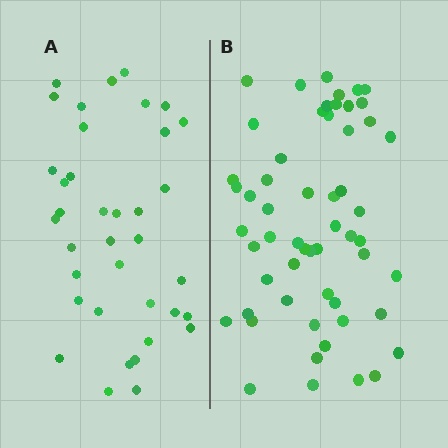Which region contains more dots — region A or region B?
Region B (the right region) has more dots.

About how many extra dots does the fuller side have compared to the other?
Region B has approximately 20 more dots than region A.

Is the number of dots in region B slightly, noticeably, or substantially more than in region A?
Region B has substantially more. The ratio is roughly 1.5 to 1.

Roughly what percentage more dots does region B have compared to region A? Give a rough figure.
About 50% more.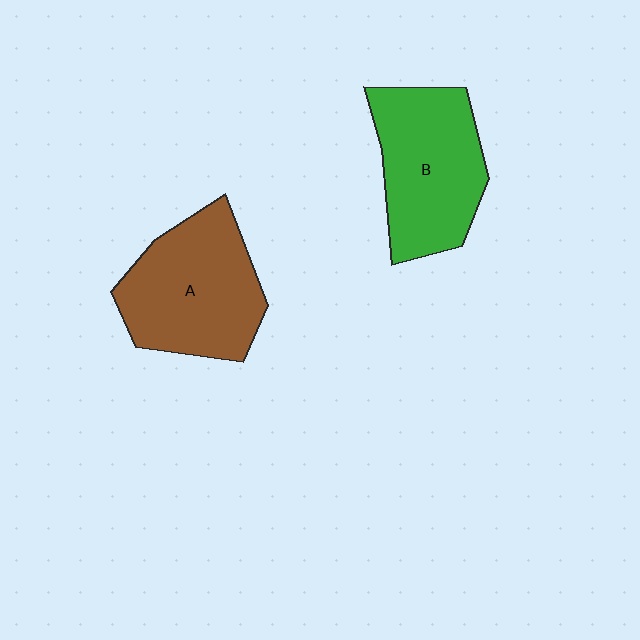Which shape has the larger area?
Shape A (brown).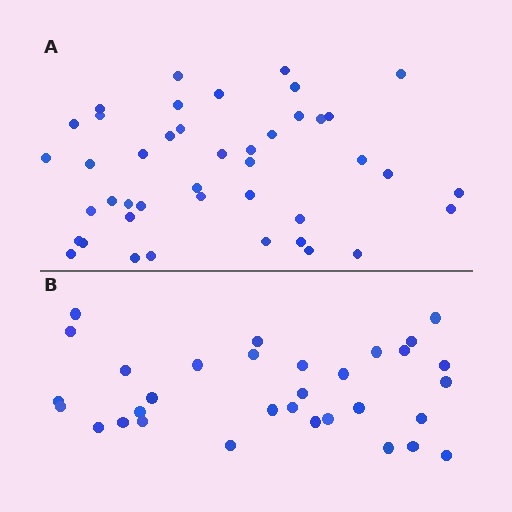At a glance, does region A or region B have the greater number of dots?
Region A (the top region) has more dots.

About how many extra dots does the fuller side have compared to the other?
Region A has roughly 12 or so more dots than region B.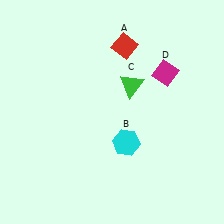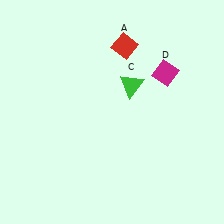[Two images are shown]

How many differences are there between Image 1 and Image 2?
There is 1 difference between the two images.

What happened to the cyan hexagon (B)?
The cyan hexagon (B) was removed in Image 2. It was in the bottom-right area of Image 1.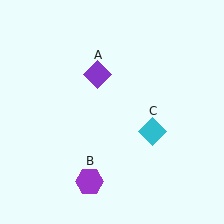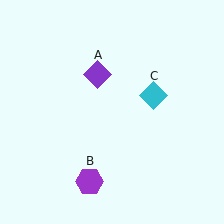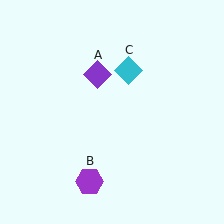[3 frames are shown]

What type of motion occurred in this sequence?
The cyan diamond (object C) rotated counterclockwise around the center of the scene.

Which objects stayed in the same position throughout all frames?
Purple diamond (object A) and purple hexagon (object B) remained stationary.